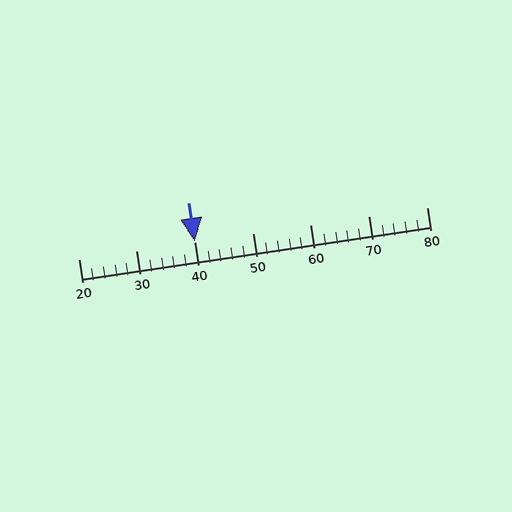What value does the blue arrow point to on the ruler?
The blue arrow points to approximately 40.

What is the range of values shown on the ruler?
The ruler shows values from 20 to 80.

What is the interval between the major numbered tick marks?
The major tick marks are spaced 10 units apart.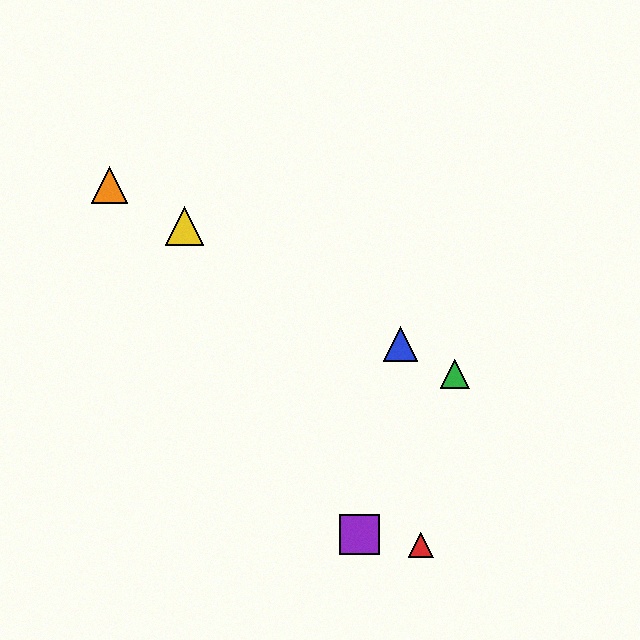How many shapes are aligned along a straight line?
4 shapes (the blue triangle, the green triangle, the yellow triangle, the orange triangle) are aligned along a straight line.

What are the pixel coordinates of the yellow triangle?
The yellow triangle is at (185, 226).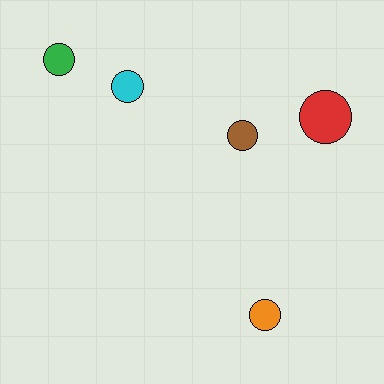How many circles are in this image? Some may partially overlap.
There are 5 circles.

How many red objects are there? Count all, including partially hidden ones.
There is 1 red object.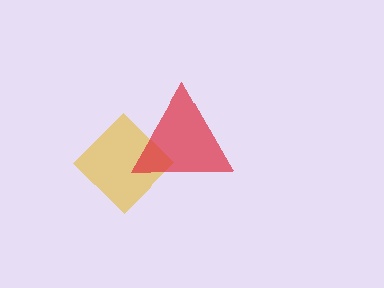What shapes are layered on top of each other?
The layered shapes are: a yellow diamond, a red triangle.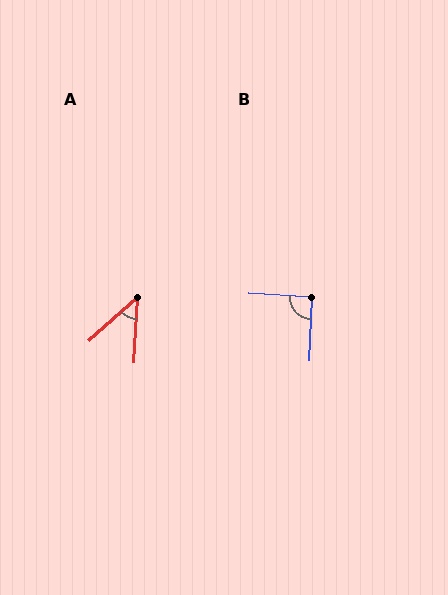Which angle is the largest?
B, at approximately 91 degrees.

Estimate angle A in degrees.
Approximately 46 degrees.